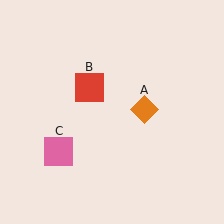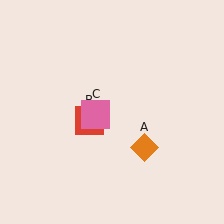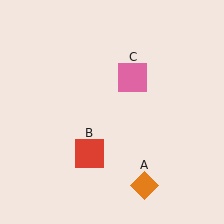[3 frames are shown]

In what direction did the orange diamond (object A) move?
The orange diamond (object A) moved down.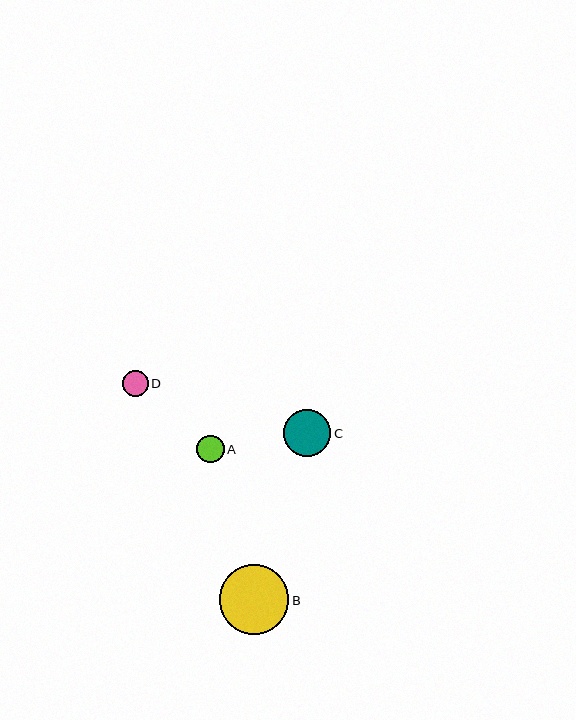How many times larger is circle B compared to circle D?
Circle B is approximately 2.7 times the size of circle D.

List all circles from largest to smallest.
From largest to smallest: B, C, A, D.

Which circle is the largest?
Circle B is the largest with a size of approximately 69 pixels.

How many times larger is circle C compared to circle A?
Circle C is approximately 1.7 times the size of circle A.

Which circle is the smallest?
Circle D is the smallest with a size of approximately 26 pixels.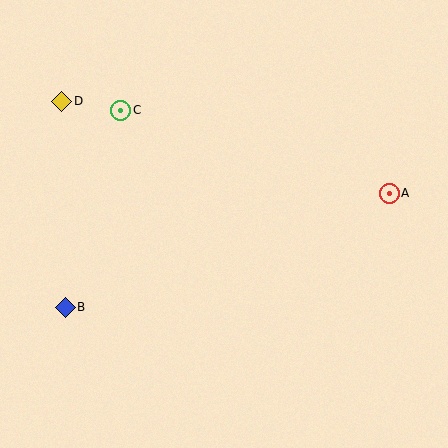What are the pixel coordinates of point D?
Point D is at (62, 101).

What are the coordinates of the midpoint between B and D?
The midpoint between B and D is at (64, 204).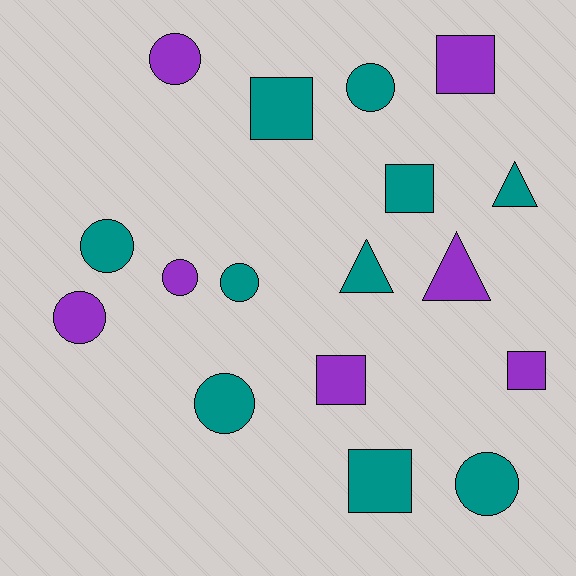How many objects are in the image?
There are 17 objects.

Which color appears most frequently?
Teal, with 10 objects.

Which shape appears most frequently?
Circle, with 8 objects.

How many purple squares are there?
There are 3 purple squares.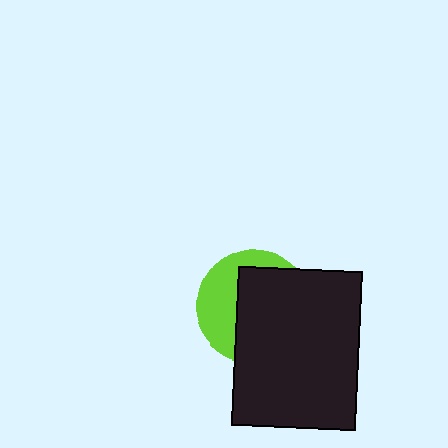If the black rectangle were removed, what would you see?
You would see the complete lime circle.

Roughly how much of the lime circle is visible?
A small part of it is visible (roughly 38%).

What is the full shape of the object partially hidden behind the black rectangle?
The partially hidden object is a lime circle.